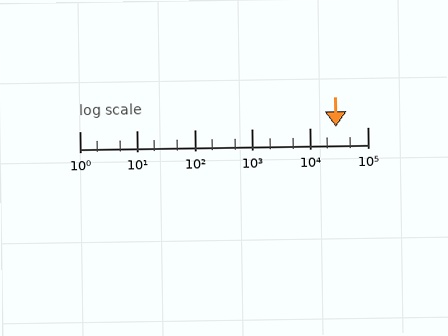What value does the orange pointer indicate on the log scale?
The pointer indicates approximately 28000.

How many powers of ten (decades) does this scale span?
The scale spans 5 decades, from 1 to 100000.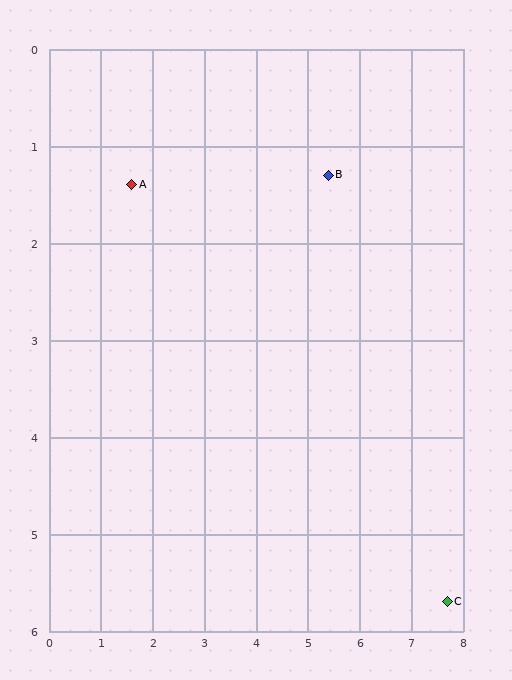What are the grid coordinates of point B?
Point B is at approximately (5.4, 1.3).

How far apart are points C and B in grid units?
Points C and B are about 5.0 grid units apart.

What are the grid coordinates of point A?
Point A is at approximately (1.6, 1.4).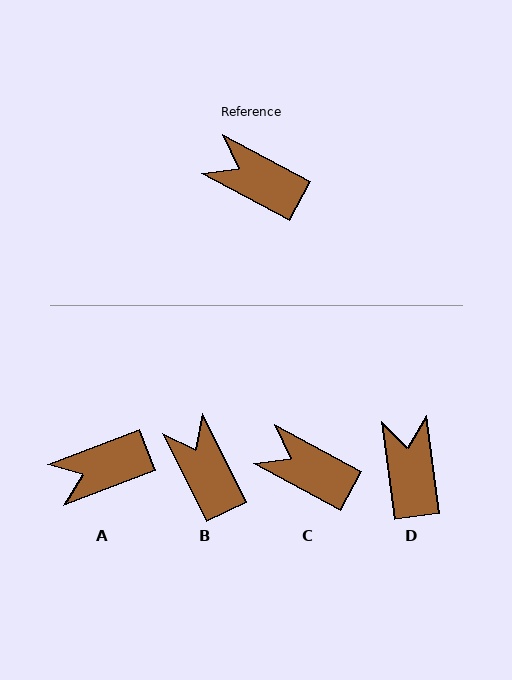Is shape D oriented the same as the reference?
No, it is off by about 54 degrees.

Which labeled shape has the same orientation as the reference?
C.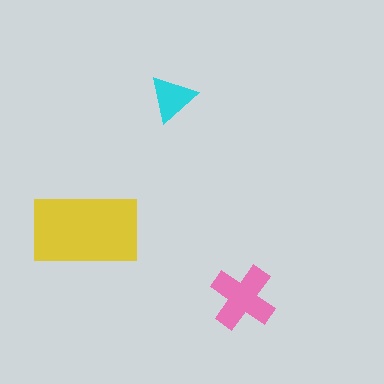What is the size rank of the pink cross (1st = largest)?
2nd.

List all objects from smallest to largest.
The cyan triangle, the pink cross, the yellow rectangle.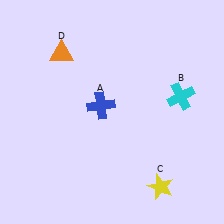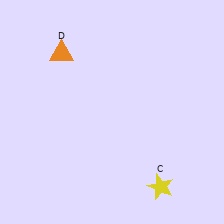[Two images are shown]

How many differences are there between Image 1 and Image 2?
There are 2 differences between the two images.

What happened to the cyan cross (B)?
The cyan cross (B) was removed in Image 2. It was in the top-right area of Image 1.